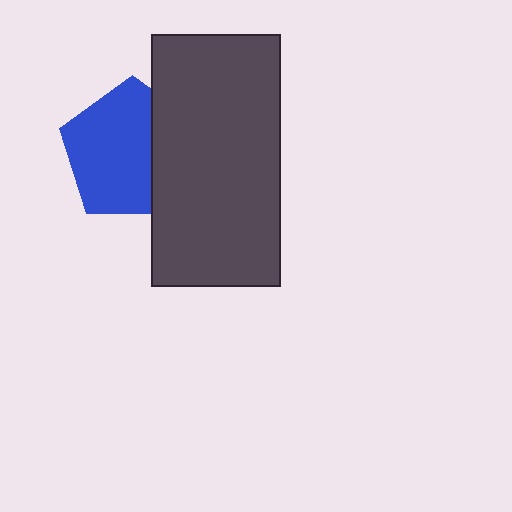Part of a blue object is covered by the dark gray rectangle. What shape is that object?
It is a pentagon.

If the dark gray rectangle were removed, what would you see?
You would see the complete blue pentagon.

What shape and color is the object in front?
The object in front is a dark gray rectangle.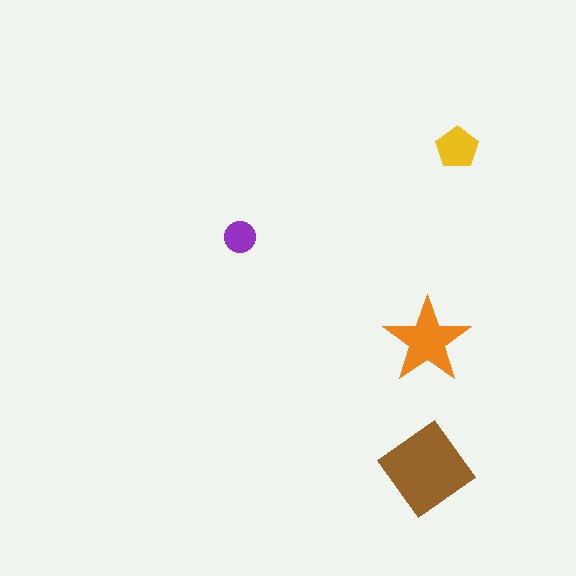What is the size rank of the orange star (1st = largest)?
2nd.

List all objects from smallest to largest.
The purple circle, the yellow pentagon, the orange star, the brown diamond.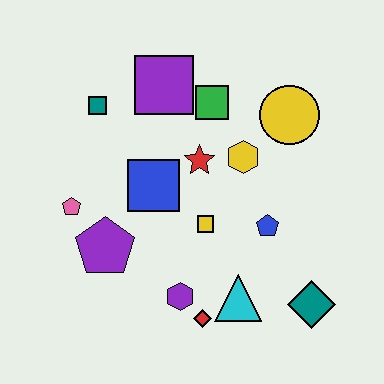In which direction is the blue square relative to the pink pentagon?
The blue square is to the right of the pink pentagon.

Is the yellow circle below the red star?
No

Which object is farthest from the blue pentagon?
The teal square is farthest from the blue pentagon.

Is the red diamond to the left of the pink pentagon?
No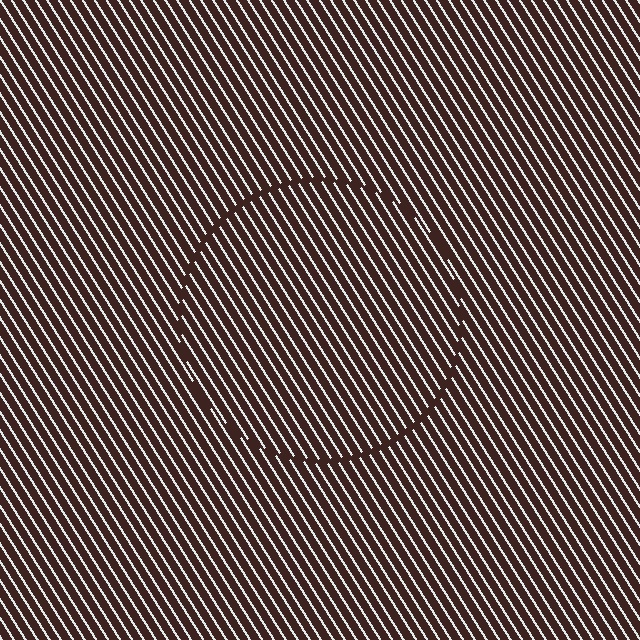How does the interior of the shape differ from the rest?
The interior of the shape contains the same grating, shifted by half a period — the contour is defined by the phase discontinuity where line-ends from the inner and outer gratings abut.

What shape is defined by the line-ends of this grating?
An illusory circle. The interior of the shape contains the same grating, shifted by half a period — the contour is defined by the phase discontinuity where line-ends from the inner and outer gratings abut.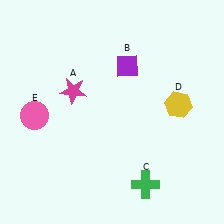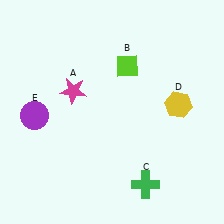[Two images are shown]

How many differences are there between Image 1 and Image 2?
There are 2 differences between the two images.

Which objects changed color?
B changed from purple to lime. E changed from pink to purple.